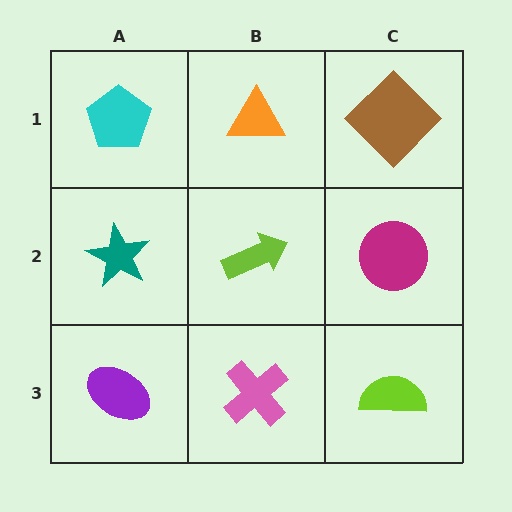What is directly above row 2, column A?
A cyan pentagon.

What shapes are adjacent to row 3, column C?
A magenta circle (row 2, column C), a pink cross (row 3, column B).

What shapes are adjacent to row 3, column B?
A lime arrow (row 2, column B), a purple ellipse (row 3, column A), a lime semicircle (row 3, column C).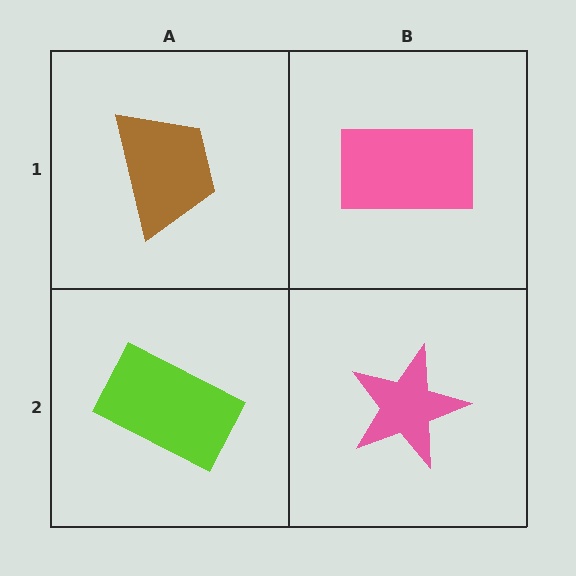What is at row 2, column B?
A pink star.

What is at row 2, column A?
A lime rectangle.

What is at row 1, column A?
A brown trapezoid.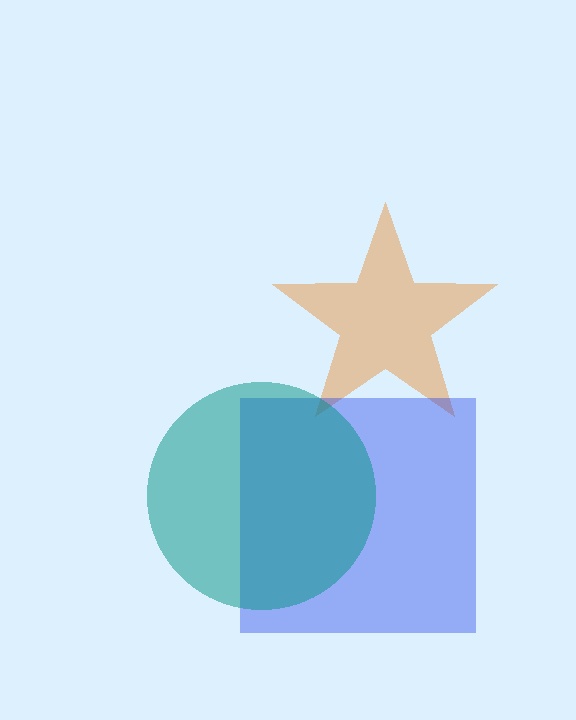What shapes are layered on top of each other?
The layered shapes are: an orange star, a blue square, a teal circle.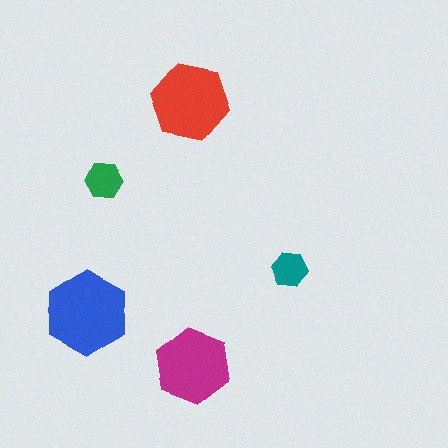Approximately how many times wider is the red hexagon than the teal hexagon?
About 2 times wider.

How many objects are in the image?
There are 5 objects in the image.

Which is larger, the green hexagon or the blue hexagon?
The blue one.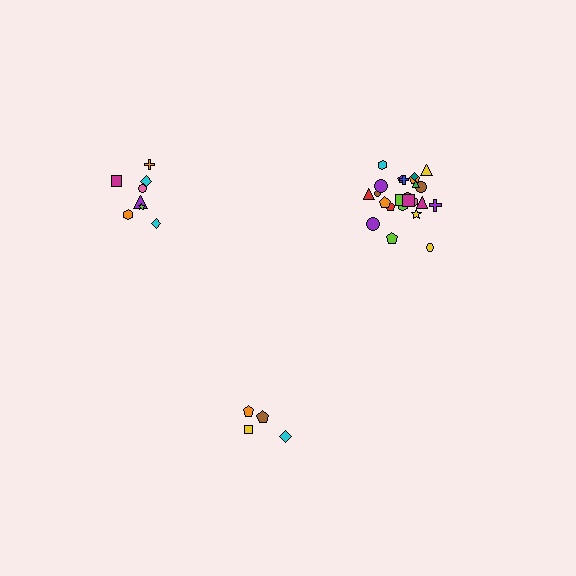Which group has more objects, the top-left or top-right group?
The top-right group.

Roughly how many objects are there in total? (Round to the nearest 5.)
Roughly 35 objects in total.